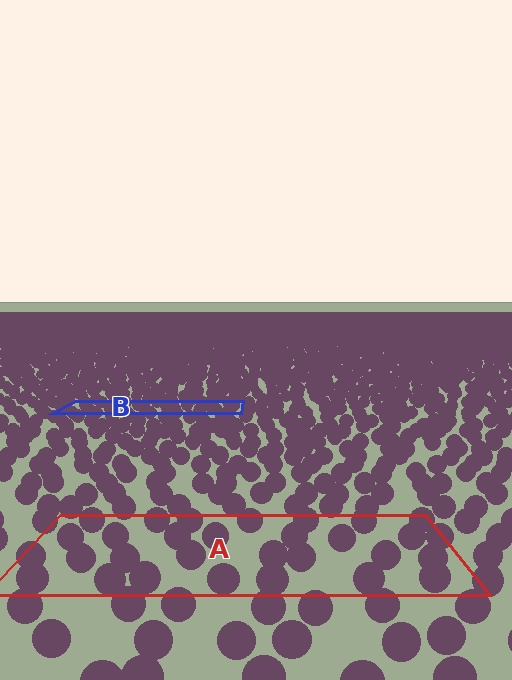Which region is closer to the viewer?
Region A is closer. The texture elements there are larger and more spread out.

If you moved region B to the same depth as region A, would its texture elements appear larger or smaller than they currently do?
They would appear larger. At a closer depth, the same texture elements are projected at a bigger on-screen size.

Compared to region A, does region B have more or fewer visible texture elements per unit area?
Region B has more texture elements per unit area — they are packed more densely because it is farther away.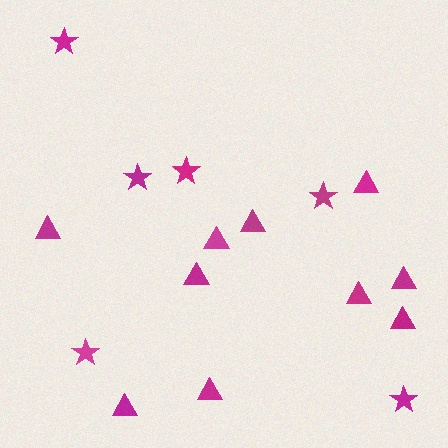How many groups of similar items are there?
There are 2 groups: one group of triangles (10) and one group of stars (6).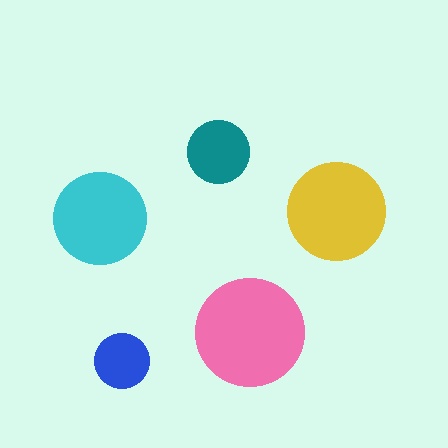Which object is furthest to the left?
The cyan circle is leftmost.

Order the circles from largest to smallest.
the pink one, the yellow one, the cyan one, the teal one, the blue one.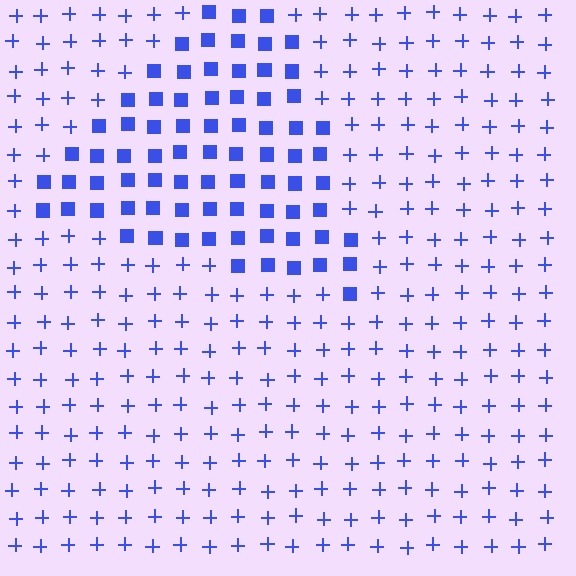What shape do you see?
I see a triangle.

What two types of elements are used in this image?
The image uses squares inside the triangle region and plus signs outside it.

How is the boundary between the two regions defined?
The boundary is defined by a change in element shape: squares inside vs. plus signs outside. All elements share the same color and spacing.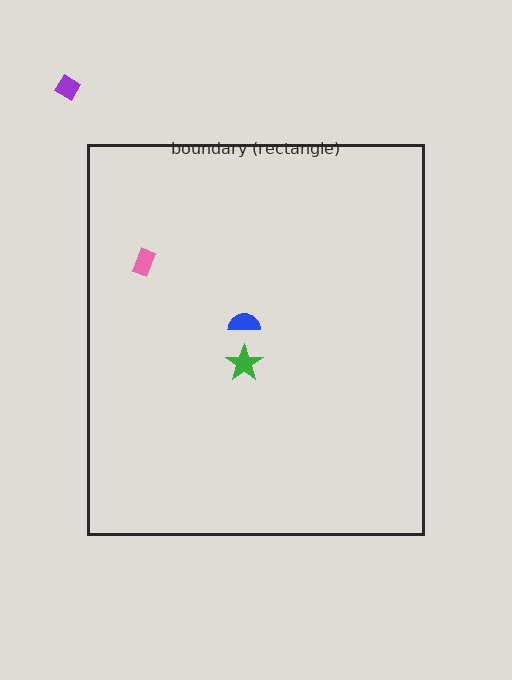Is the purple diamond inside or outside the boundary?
Outside.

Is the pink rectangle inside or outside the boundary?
Inside.